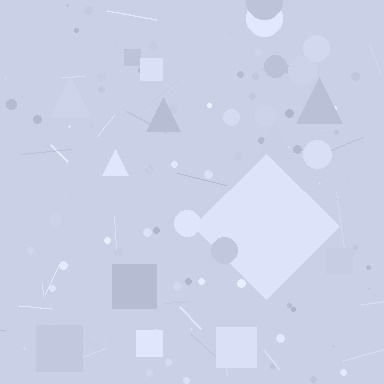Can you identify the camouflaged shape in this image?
The camouflaged shape is a diamond.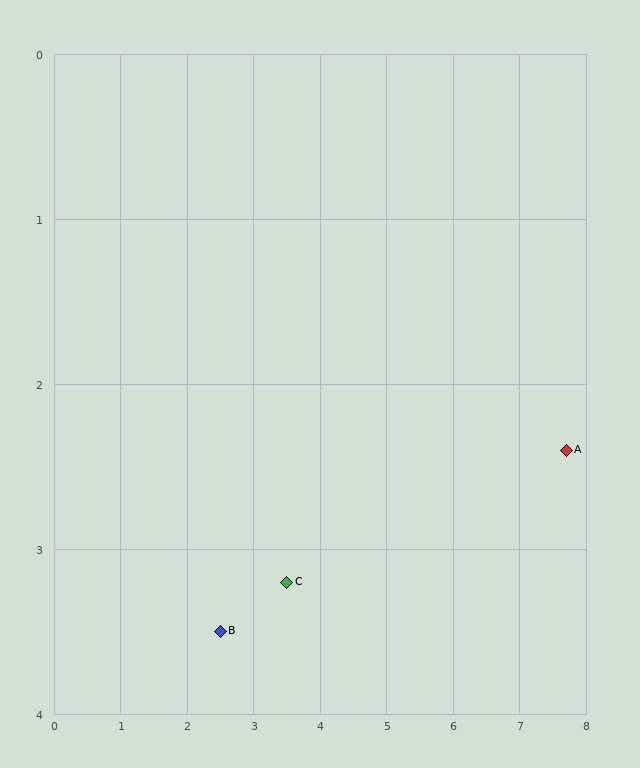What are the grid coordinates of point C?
Point C is at approximately (3.5, 3.2).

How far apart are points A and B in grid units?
Points A and B are about 5.3 grid units apart.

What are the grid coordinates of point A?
Point A is at approximately (7.7, 2.4).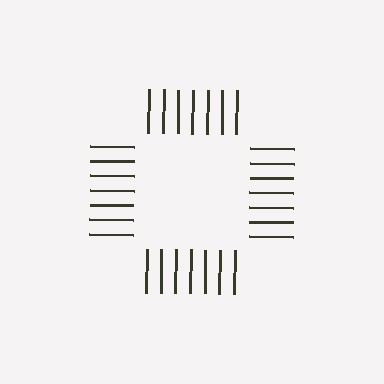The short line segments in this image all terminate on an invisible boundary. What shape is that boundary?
An illusory square — the line segments terminate on its edges but no continuous stroke is drawn.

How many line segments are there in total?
28 — 7 along each of the 4 edges.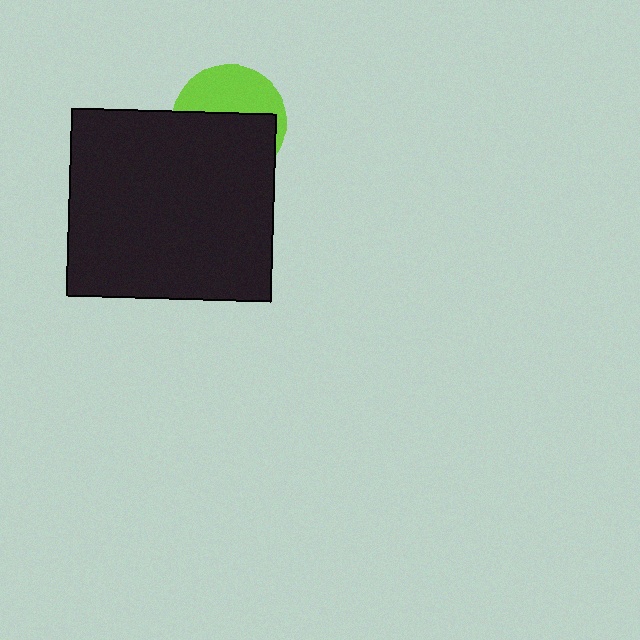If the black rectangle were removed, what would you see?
You would see the complete lime circle.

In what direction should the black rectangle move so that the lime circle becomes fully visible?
The black rectangle should move down. That is the shortest direction to clear the overlap and leave the lime circle fully visible.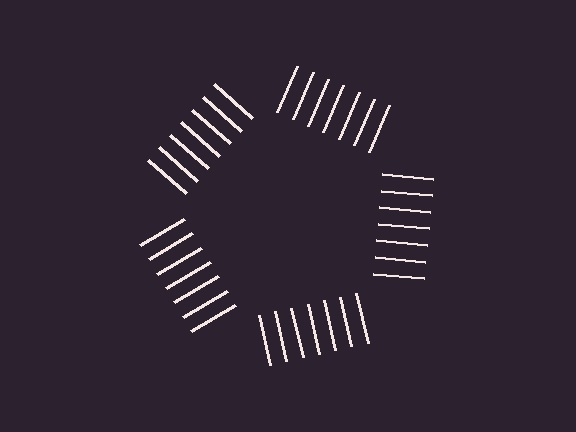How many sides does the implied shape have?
5 sides — the line-ends trace a pentagon.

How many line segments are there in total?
35 — 7 along each of the 5 edges.